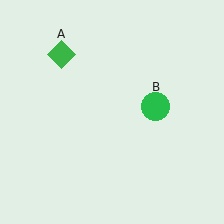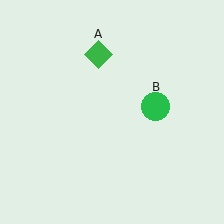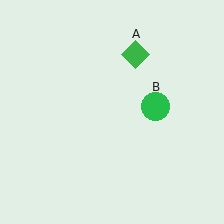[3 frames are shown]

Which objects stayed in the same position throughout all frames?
Green circle (object B) remained stationary.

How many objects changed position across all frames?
1 object changed position: green diamond (object A).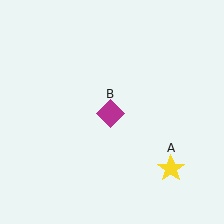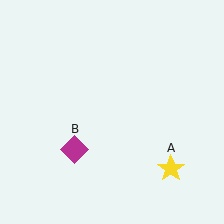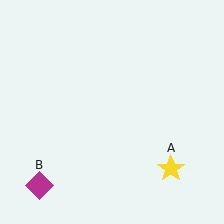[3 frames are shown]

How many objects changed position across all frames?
1 object changed position: magenta diamond (object B).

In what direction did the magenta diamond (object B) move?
The magenta diamond (object B) moved down and to the left.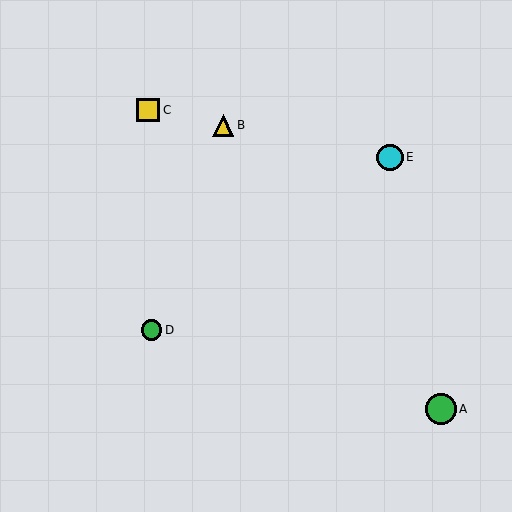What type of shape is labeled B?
Shape B is a yellow triangle.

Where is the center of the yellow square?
The center of the yellow square is at (148, 110).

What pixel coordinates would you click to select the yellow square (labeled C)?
Click at (148, 110) to select the yellow square C.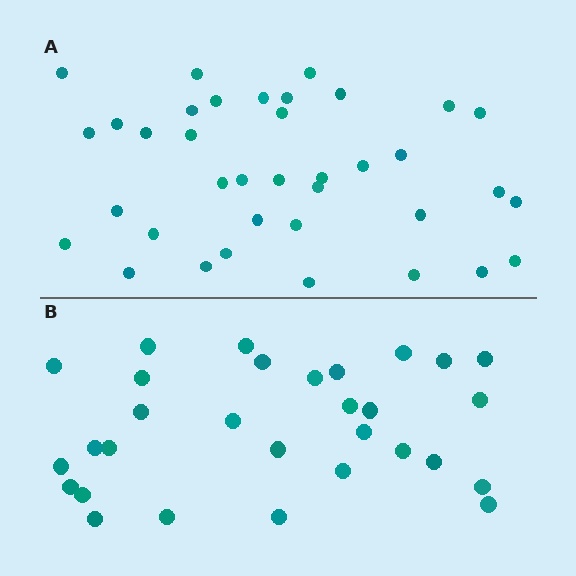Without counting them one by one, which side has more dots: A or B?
Region A (the top region) has more dots.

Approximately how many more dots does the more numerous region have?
Region A has roughly 8 or so more dots than region B.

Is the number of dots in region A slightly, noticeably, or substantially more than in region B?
Region A has only slightly more — the two regions are fairly close. The ratio is roughly 1.2 to 1.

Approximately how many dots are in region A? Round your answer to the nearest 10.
About 40 dots. (The exact count is 37, which rounds to 40.)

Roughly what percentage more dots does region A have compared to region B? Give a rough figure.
About 25% more.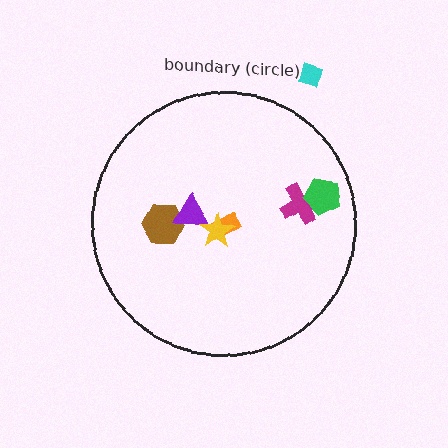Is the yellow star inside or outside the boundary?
Inside.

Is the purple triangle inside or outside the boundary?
Inside.